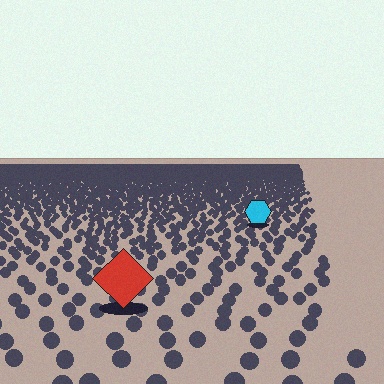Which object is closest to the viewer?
The red diamond is closest. The texture marks near it are larger and more spread out.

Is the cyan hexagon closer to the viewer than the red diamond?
No. The red diamond is closer — you can tell from the texture gradient: the ground texture is coarser near it.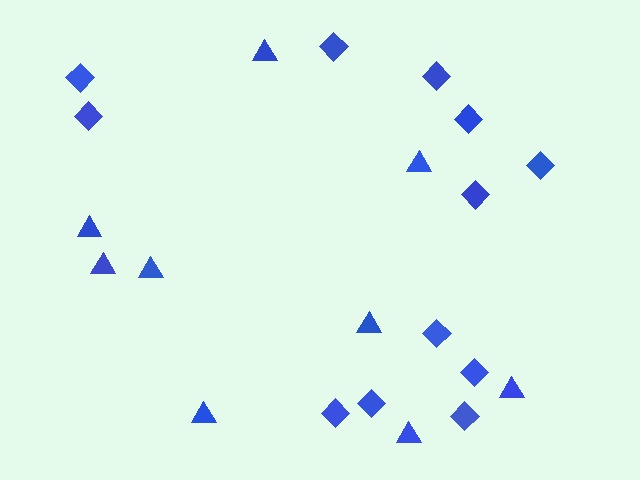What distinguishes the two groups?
There are 2 groups: one group of diamonds (12) and one group of triangles (9).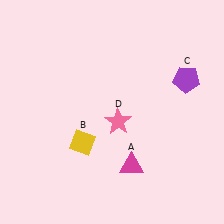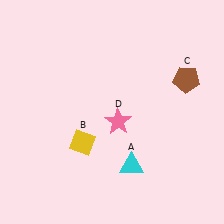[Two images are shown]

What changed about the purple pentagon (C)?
In Image 1, C is purple. In Image 2, it changed to brown.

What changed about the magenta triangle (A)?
In Image 1, A is magenta. In Image 2, it changed to cyan.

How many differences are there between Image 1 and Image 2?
There are 2 differences between the two images.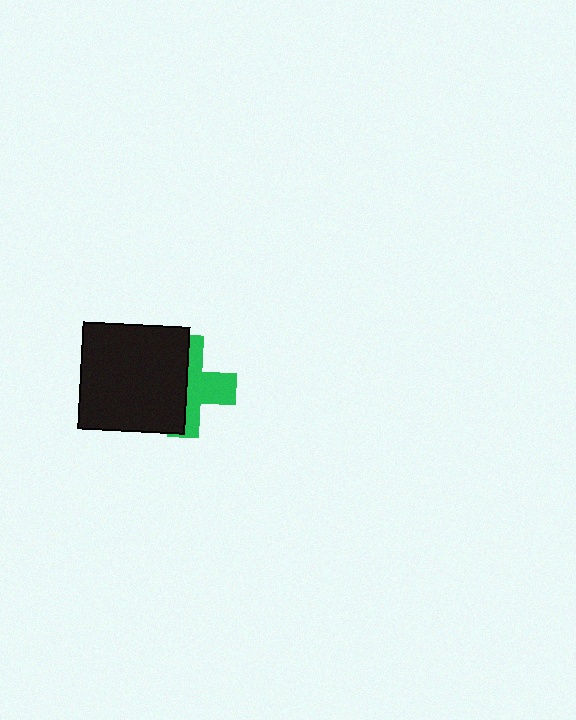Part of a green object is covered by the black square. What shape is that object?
It is a cross.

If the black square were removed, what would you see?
You would see the complete green cross.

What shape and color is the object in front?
The object in front is a black square.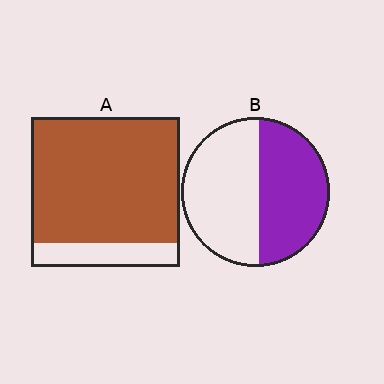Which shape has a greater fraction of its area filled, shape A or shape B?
Shape A.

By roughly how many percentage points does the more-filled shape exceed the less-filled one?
By roughly 35 percentage points (A over B).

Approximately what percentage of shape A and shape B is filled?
A is approximately 85% and B is approximately 45%.